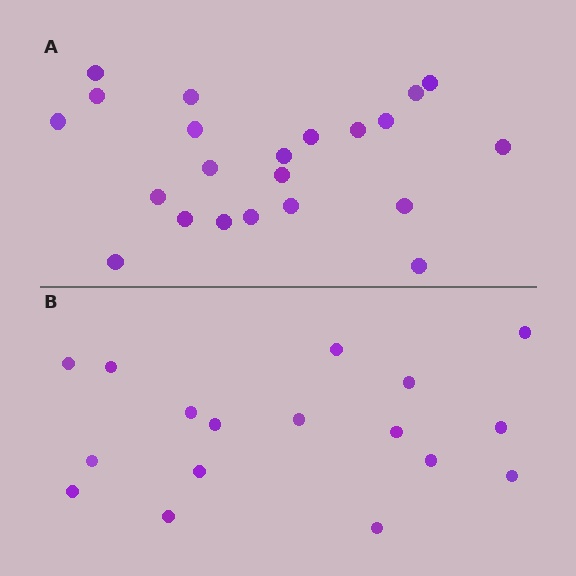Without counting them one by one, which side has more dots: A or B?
Region A (the top region) has more dots.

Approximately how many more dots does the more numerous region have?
Region A has about 5 more dots than region B.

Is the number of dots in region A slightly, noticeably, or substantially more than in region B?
Region A has noticeably more, but not dramatically so. The ratio is roughly 1.3 to 1.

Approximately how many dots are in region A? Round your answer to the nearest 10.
About 20 dots. (The exact count is 22, which rounds to 20.)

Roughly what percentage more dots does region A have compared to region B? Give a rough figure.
About 30% more.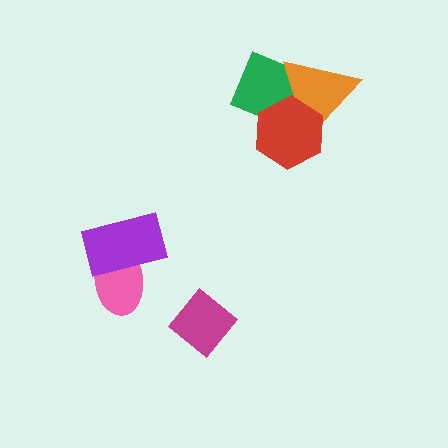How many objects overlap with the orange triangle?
2 objects overlap with the orange triangle.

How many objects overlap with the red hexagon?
2 objects overlap with the red hexagon.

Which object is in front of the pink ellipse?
The purple rectangle is in front of the pink ellipse.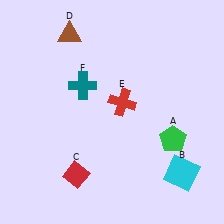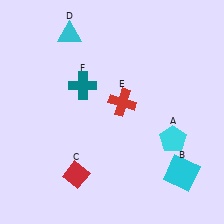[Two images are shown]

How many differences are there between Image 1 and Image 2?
There are 2 differences between the two images.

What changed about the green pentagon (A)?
In Image 1, A is green. In Image 2, it changed to cyan.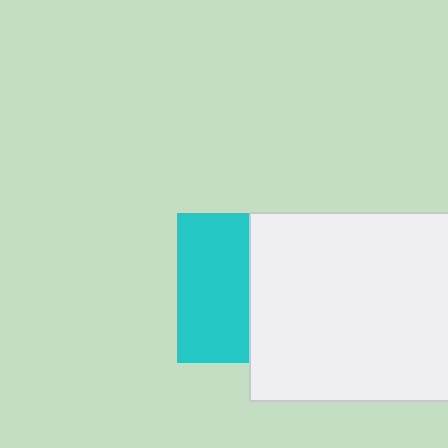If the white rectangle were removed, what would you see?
You would see the complete cyan square.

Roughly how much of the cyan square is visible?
About half of it is visible (roughly 48%).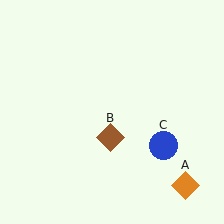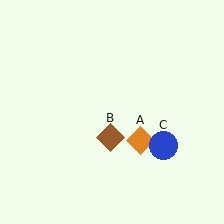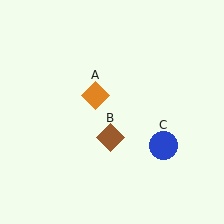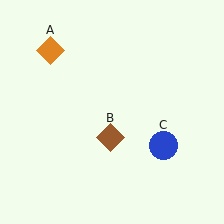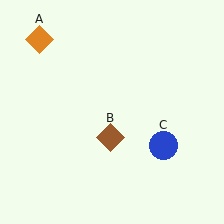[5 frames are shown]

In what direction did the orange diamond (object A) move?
The orange diamond (object A) moved up and to the left.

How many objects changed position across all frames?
1 object changed position: orange diamond (object A).